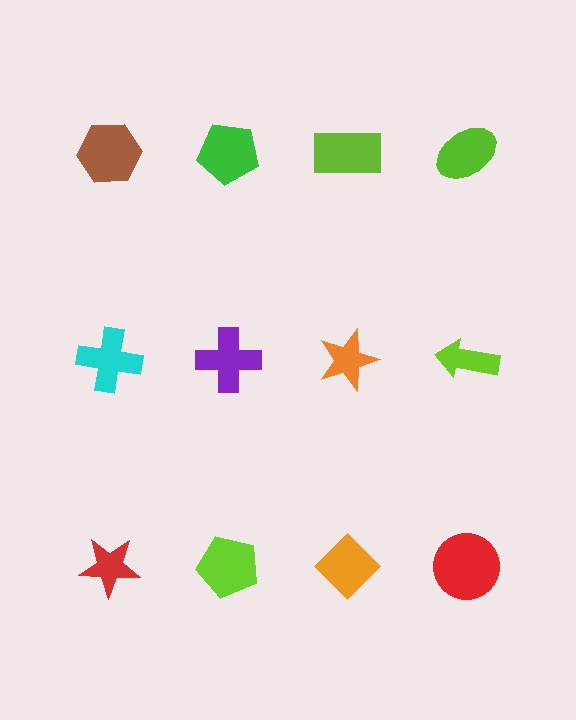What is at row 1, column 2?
A green pentagon.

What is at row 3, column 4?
A red circle.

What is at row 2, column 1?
A cyan cross.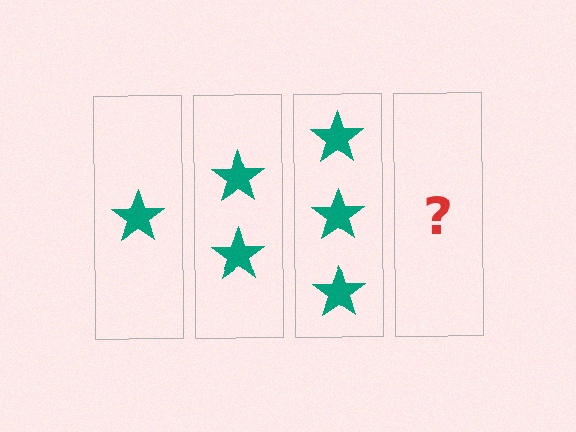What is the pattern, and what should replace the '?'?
The pattern is that each step adds one more star. The '?' should be 4 stars.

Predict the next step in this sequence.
The next step is 4 stars.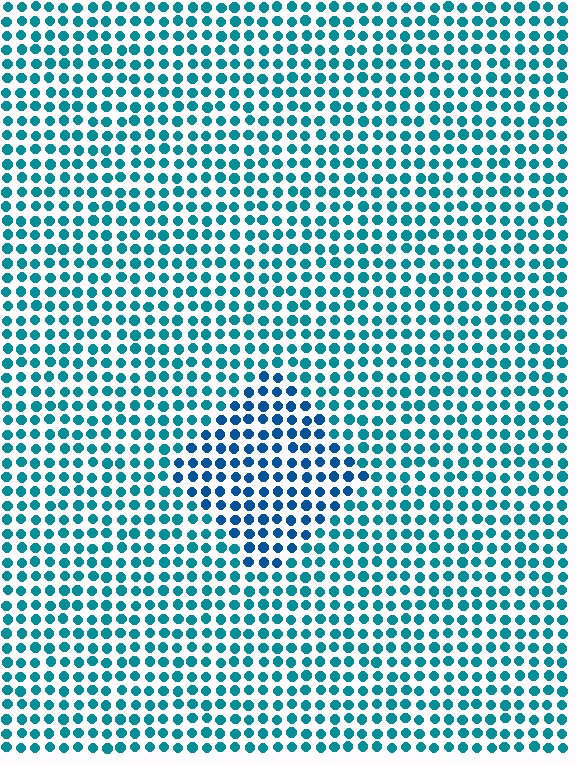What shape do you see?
I see a diamond.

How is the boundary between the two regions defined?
The boundary is defined purely by a slight shift in hue (about 25 degrees). Spacing, size, and orientation are identical on both sides.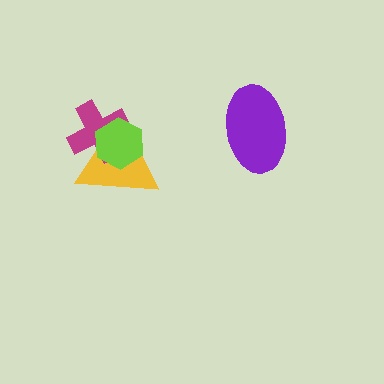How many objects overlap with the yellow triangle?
2 objects overlap with the yellow triangle.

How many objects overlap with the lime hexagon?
2 objects overlap with the lime hexagon.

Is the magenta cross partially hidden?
Yes, it is partially covered by another shape.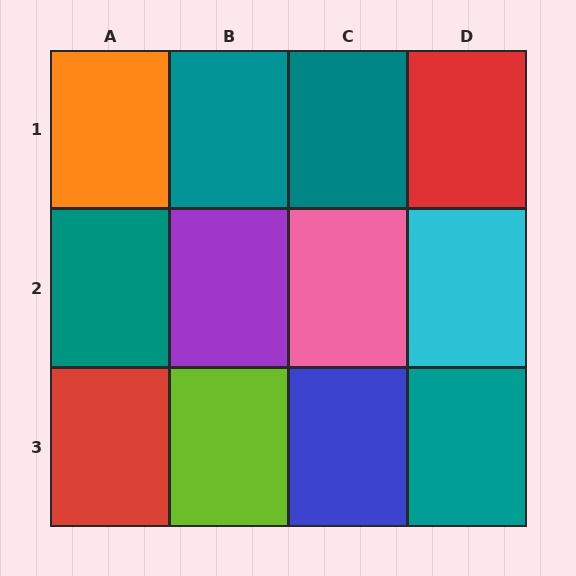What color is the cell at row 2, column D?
Cyan.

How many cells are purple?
1 cell is purple.